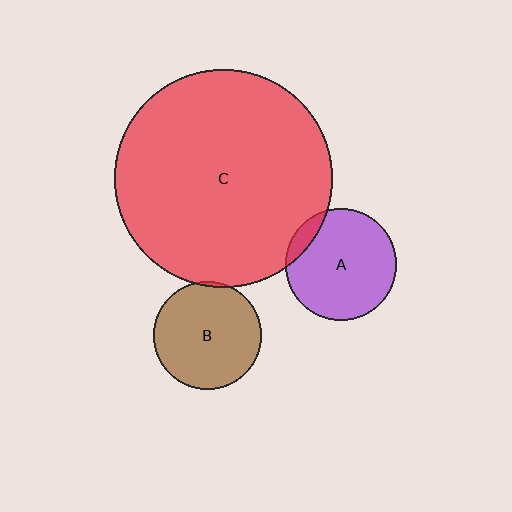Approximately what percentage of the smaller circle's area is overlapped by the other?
Approximately 5%.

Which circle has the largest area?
Circle C (red).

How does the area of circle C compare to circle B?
Approximately 4.1 times.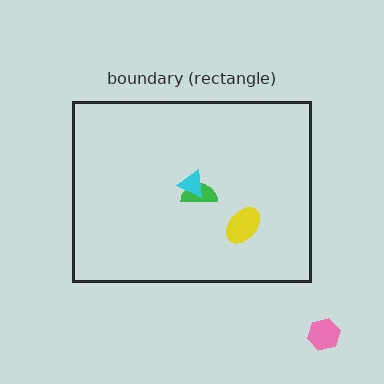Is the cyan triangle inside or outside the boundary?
Inside.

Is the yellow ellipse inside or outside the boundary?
Inside.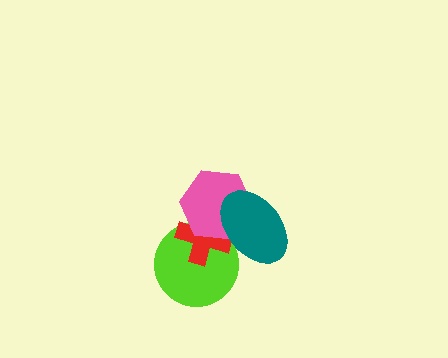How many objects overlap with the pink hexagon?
3 objects overlap with the pink hexagon.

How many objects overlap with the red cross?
3 objects overlap with the red cross.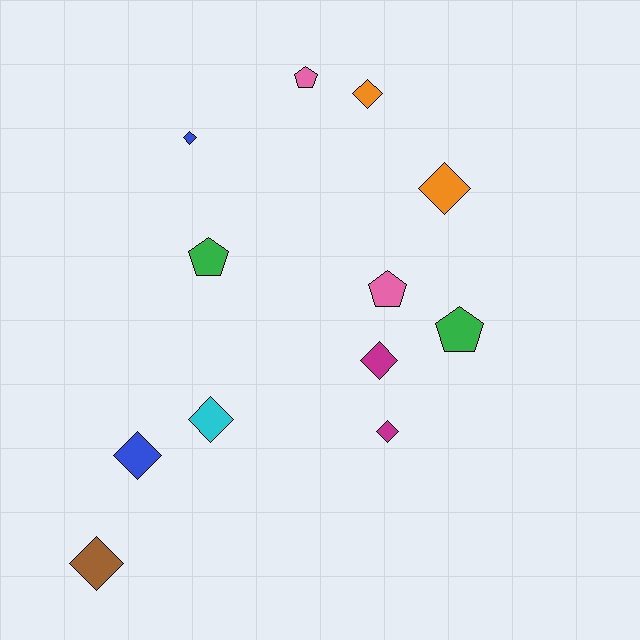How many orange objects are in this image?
There are 2 orange objects.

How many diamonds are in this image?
There are 8 diamonds.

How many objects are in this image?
There are 12 objects.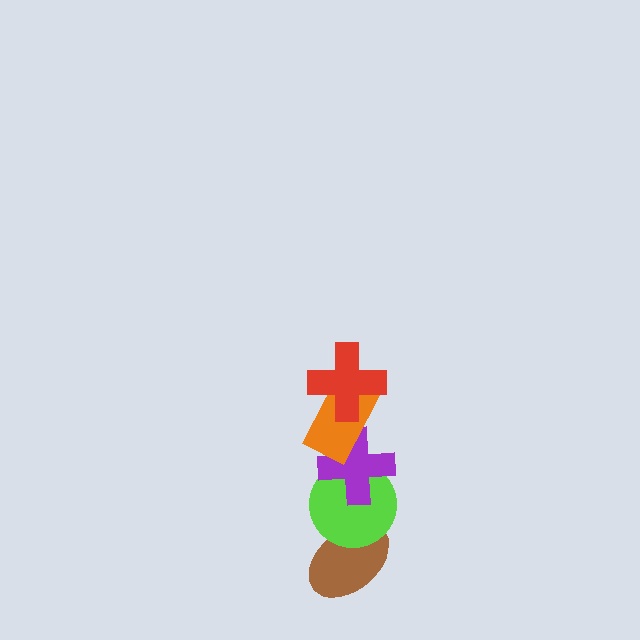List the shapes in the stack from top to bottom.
From top to bottom: the red cross, the orange rectangle, the purple cross, the lime circle, the brown ellipse.